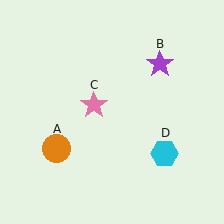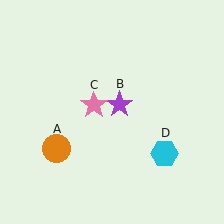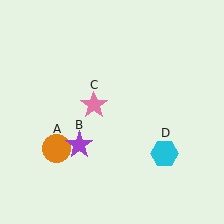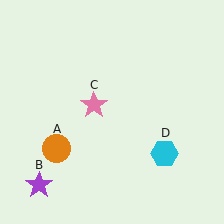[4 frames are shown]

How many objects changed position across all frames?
1 object changed position: purple star (object B).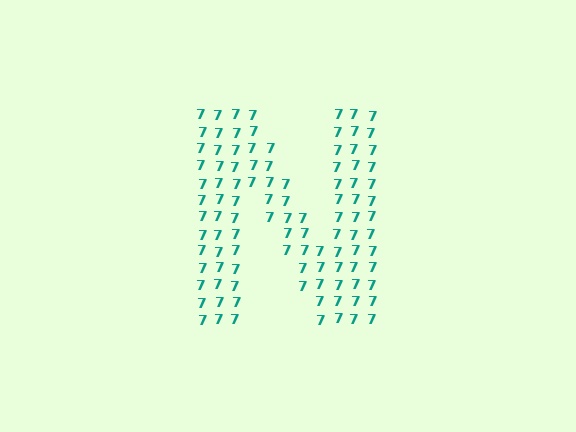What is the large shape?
The large shape is the letter N.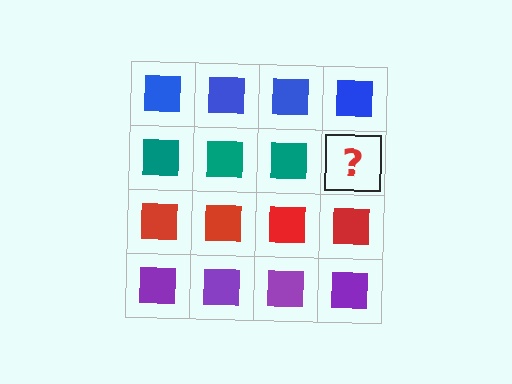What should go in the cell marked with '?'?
The missing cell should contain a teal square.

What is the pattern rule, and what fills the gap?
The rule is that each row has a consistent color. The gap should be filled with a teal square.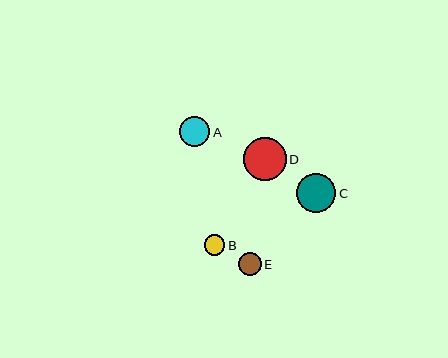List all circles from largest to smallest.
From largest to smallest: D, C, A, E, B.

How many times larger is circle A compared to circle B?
Circle A is approximately 1.5 times the size of circle B.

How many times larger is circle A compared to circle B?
Circle A is approximately 1.5 times the size of circle B.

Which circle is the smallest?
Circle B is the smallest with a size of approximately 21 pixels.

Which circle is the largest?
Circle D is the largest with a size of approximately 43 pixels.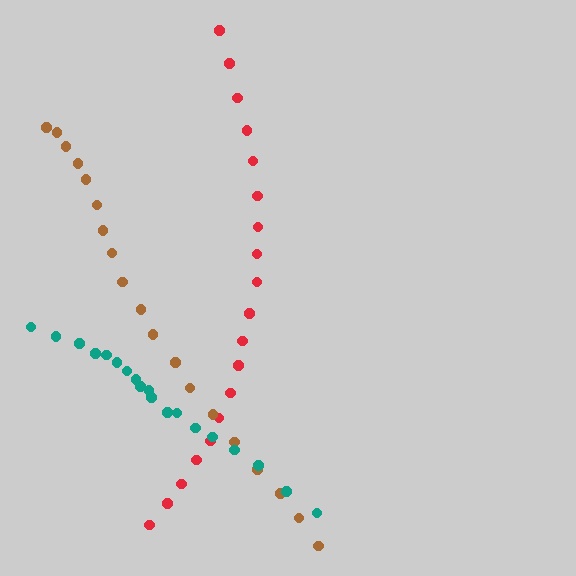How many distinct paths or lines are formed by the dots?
There are 3 distinct paths.